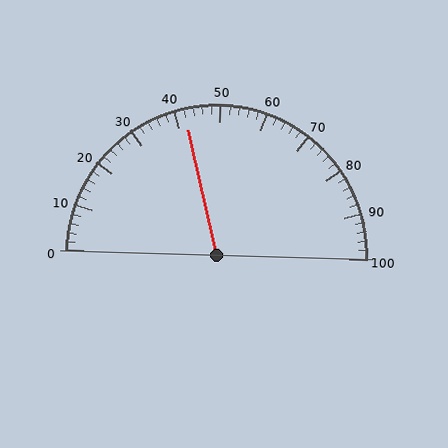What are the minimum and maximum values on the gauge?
The gauge ranges from 0 to 100.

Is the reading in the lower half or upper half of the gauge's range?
The reading is in the lower half of the range (0 to 100).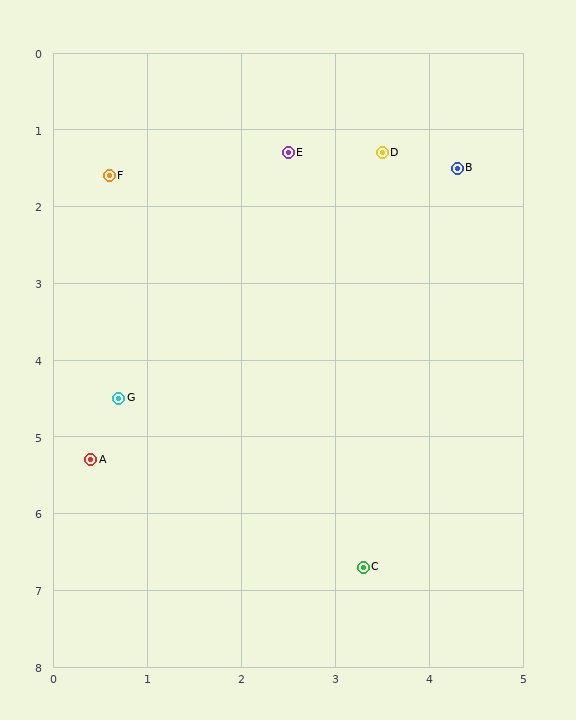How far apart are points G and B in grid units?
Points G and B are about 4.7 grid units apart.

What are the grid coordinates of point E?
Point E is at approximately (2.5, 1.3).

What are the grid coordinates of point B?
Point B is at approximately (4.3, 1.5).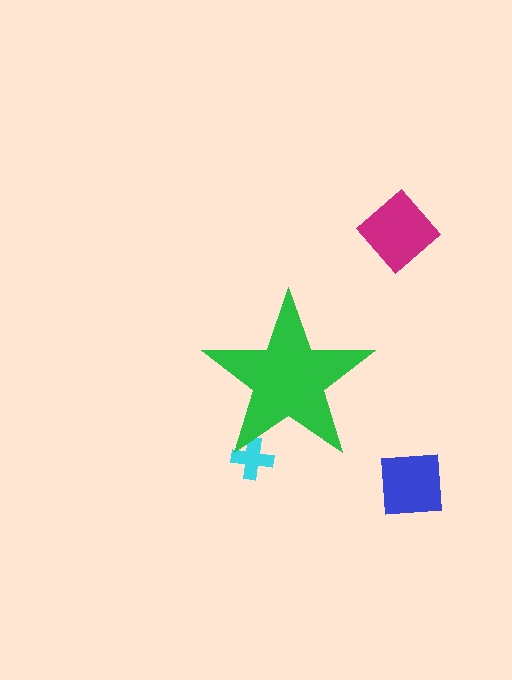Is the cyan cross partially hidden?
Yes, the cyan cross is partially hidden behind the green star.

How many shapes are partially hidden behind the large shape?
1 shape is partially hidden.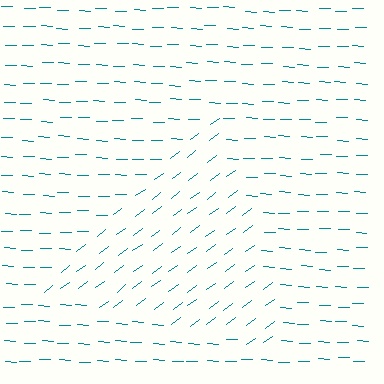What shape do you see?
I see a triangle.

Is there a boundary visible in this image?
Yes, there is a texture boundary formed by a change in line orientation.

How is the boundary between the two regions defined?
The boundary is defined purely by a change in line orientation (approximately 40 degrees difference). All lines are the same color and thickness.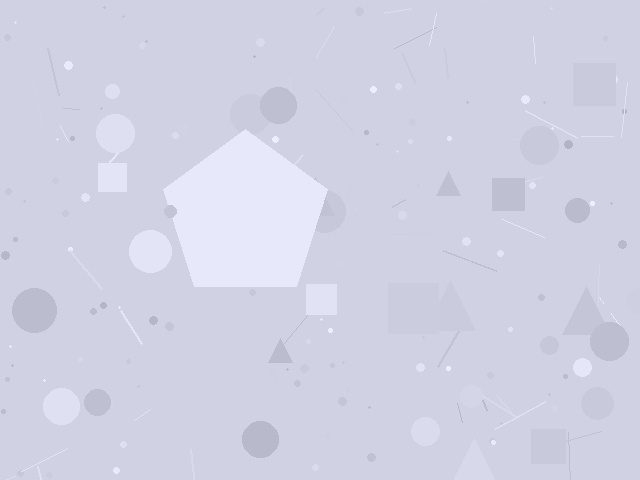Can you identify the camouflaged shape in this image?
The camouflaged shape is a pentagon.